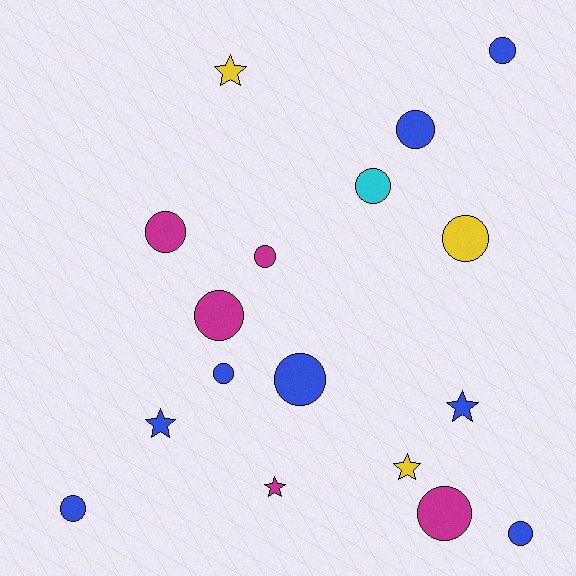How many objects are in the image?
There are 17 objects.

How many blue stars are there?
There are 2 blue stars.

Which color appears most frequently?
Blue, with 8 objects.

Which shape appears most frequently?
Circle, with 12 objects.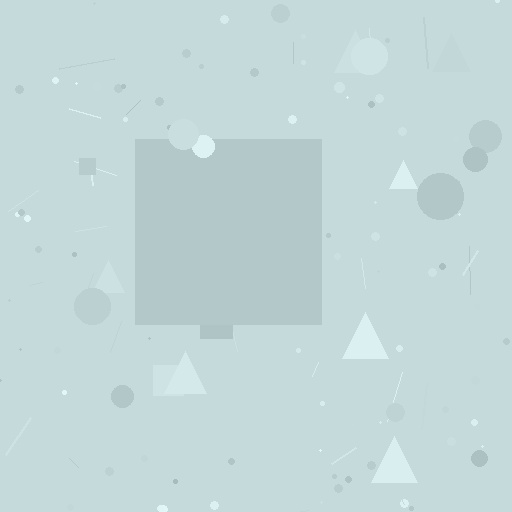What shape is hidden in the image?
A square is hidden in the image.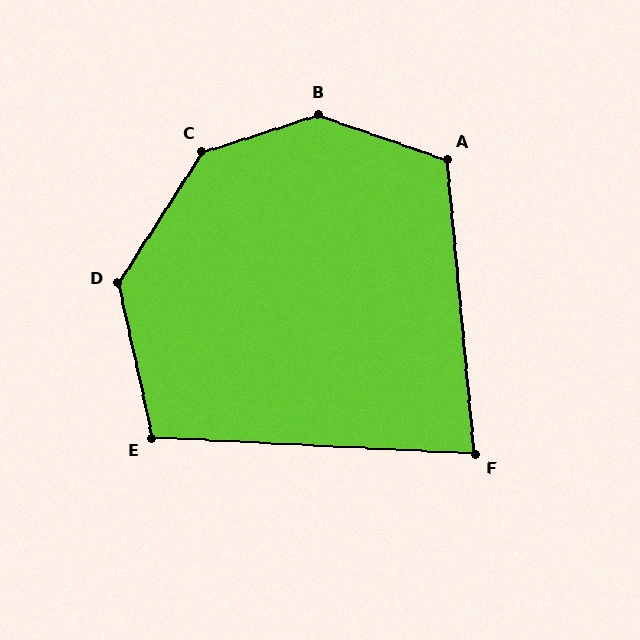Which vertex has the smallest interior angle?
F, at approximately 82 degrees.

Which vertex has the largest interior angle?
B, at approximately 143 degrees.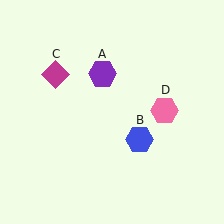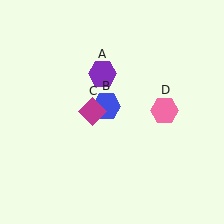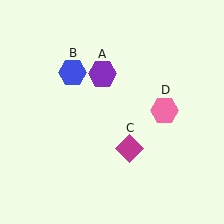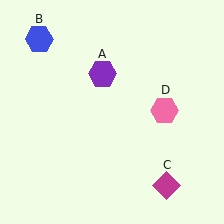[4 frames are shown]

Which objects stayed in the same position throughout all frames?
Purple hexagon (object A) and pink hexagon (object D) remained stationary.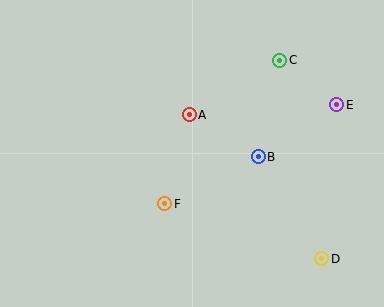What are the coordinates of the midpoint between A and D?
The midpoint between A and D is at (255, 187).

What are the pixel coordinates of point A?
Point A is at (189, 115).